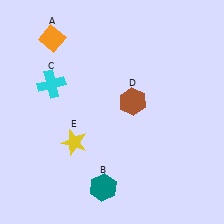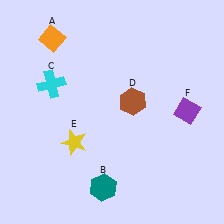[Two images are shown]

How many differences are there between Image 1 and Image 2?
There is 1 difference between the two images.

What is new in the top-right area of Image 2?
A purple diamond (F) was added in the top-right area of Image 2.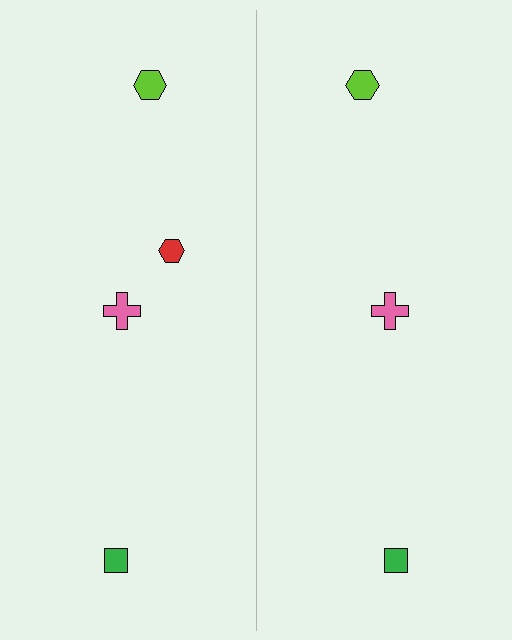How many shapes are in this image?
There are 7 shapes in this image.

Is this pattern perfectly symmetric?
No, the pattern is not perfectly symmetric. A red hexagon is missing from the right side.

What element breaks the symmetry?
A red hexagon is missing from the right side.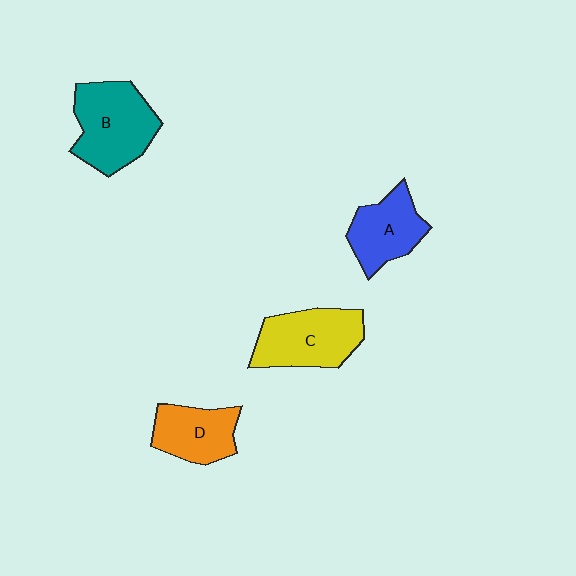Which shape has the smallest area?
Shape D (orange).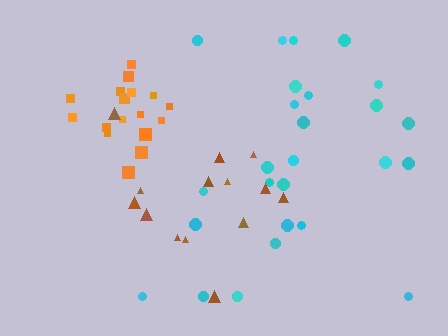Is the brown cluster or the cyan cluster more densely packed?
Cyan.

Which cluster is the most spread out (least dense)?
Brown.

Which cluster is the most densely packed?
Orange.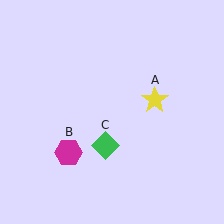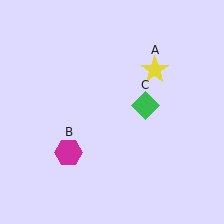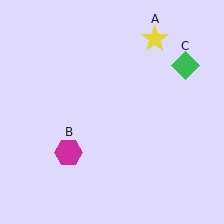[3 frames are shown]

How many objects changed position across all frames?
2 objects changed position: yellow star (object A), green diamond (object C).